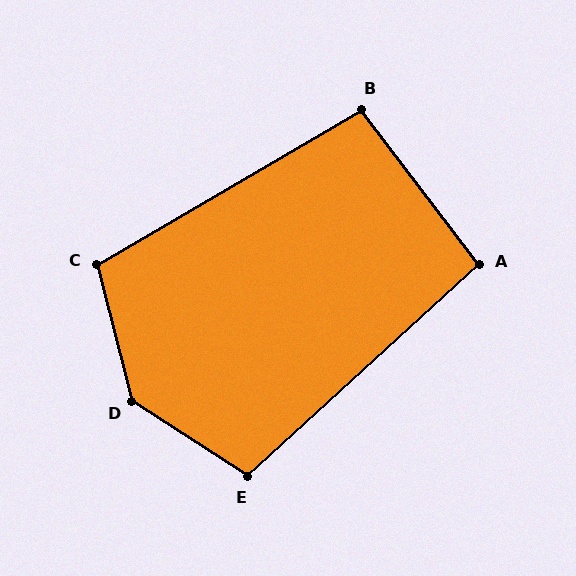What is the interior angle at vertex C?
Approximately 106 degrees (obtuse).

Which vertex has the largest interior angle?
D, at approximately 138 degrees.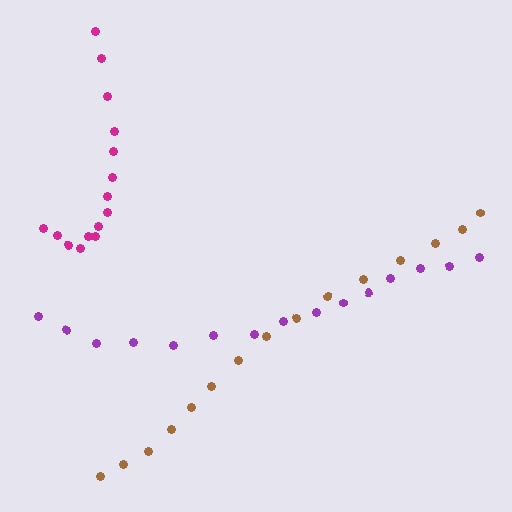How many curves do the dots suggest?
There are 3 distinct paths.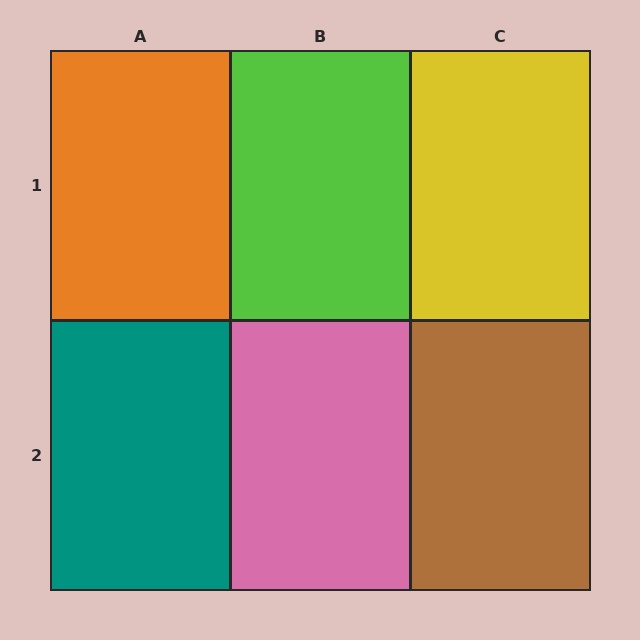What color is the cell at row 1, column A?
Orange.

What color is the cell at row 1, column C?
Yellow.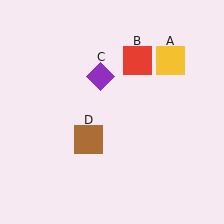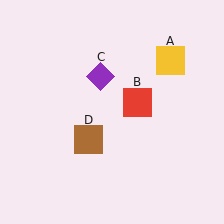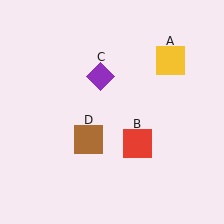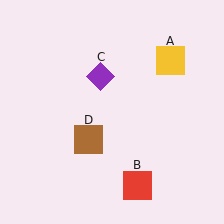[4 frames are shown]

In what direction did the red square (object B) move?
The red square (object B) moved down.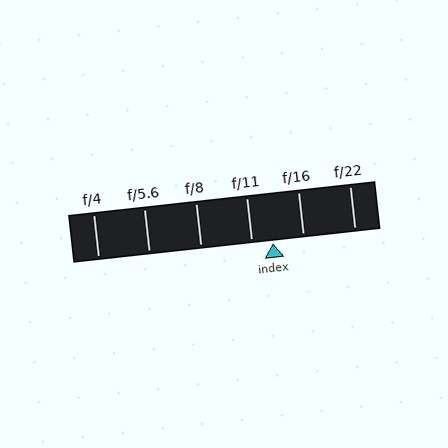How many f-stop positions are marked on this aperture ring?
There are 6 f-stop positions marked.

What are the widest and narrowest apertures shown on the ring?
The widest aperture shown is f/4 and the narrowest is f/22.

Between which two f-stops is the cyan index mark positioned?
The index mark is between f/11 and f/16.